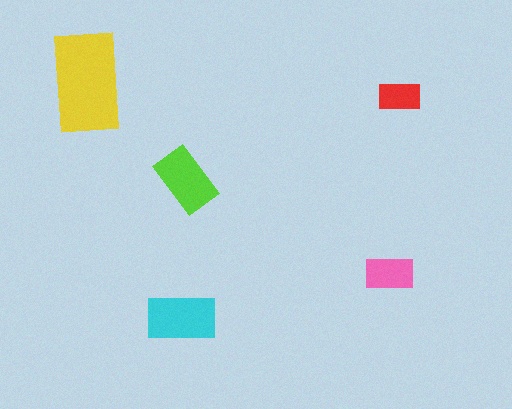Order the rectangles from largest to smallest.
the yellow one, the cyan one, the lime one, the pink one, the red one.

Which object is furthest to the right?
The red rectangle is rightmost.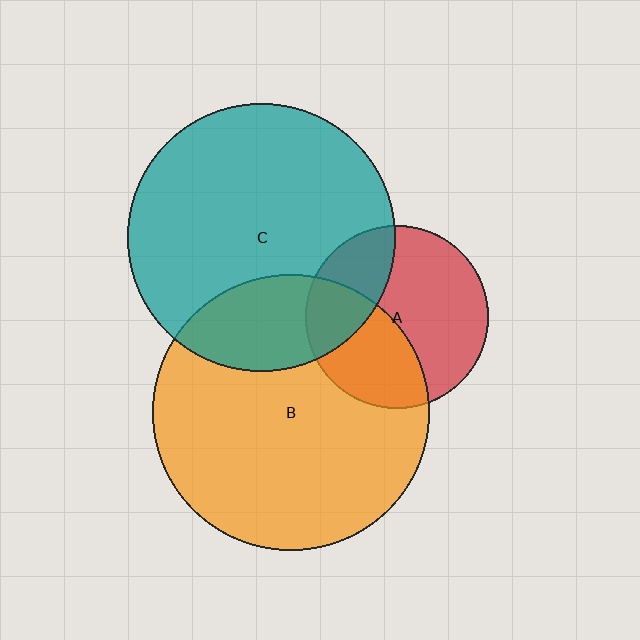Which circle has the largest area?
Circle B (orange).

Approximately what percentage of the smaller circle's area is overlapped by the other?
Approximately 30%.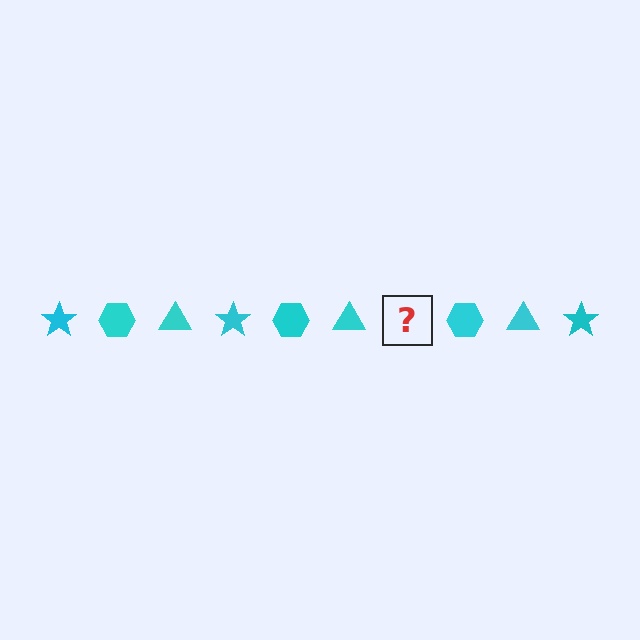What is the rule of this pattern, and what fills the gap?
The rule is that the pattern cycles through star, hexagon, triangle shapes in cyan. The gap should be filled with a cyan star.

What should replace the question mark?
The question mark should be replaced with a cyan star.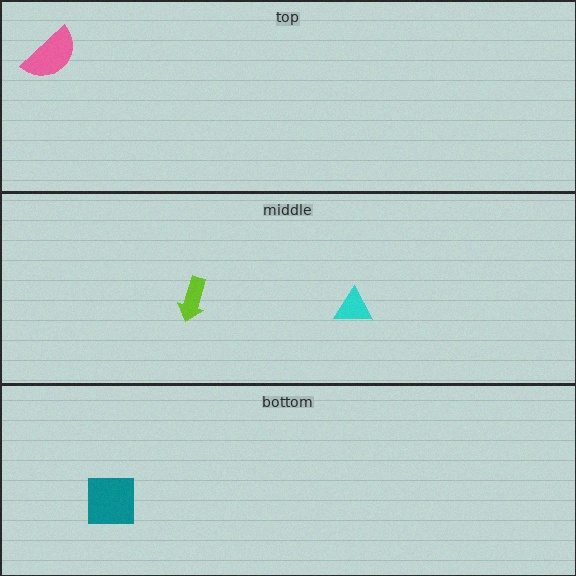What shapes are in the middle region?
The lime arrow, the cyan triangle.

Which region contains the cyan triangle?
The middle region.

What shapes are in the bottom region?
The teal square.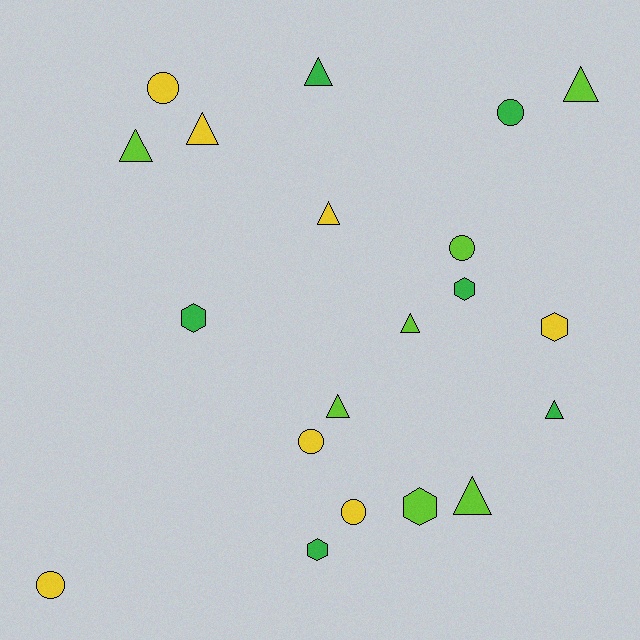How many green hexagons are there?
There are 3 green hexagons.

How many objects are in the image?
There are 20 objects.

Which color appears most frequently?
Yellow, with 7 objects.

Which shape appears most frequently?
Triangle, with 9 objects.